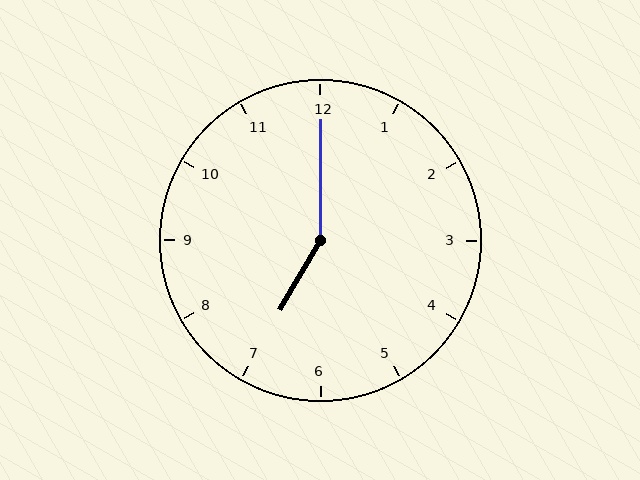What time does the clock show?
7:00.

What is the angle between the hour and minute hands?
Approximately 150 degrees.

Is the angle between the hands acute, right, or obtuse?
It is obtuse.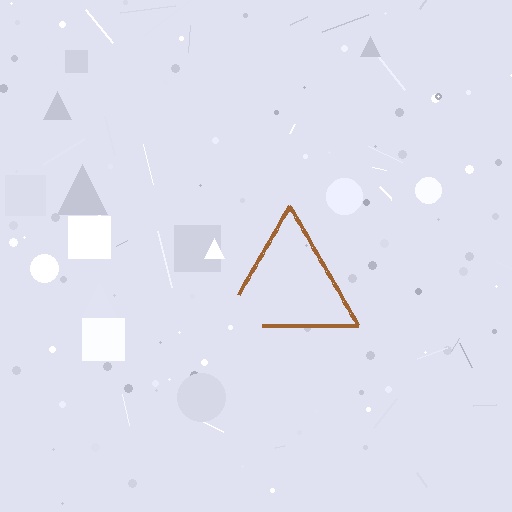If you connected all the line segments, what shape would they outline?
They would outline a triangle.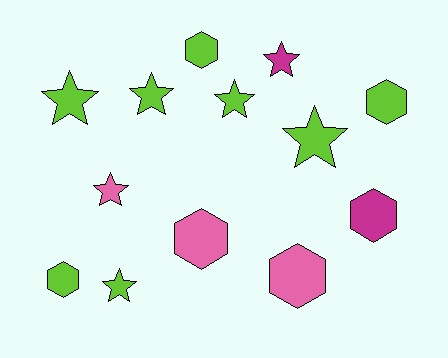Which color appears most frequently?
Lime, with 8 objects.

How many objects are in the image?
There are 13 objects.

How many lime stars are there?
There are 5 lime stars.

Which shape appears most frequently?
Star, with 7 objects.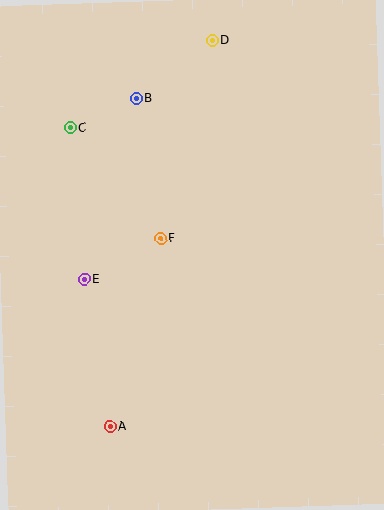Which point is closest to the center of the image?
Point F at (161, 238) is closest to the center.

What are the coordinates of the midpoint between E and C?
The midpoint between E and C is at (77, 204).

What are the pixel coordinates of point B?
Point B is at (136, 99).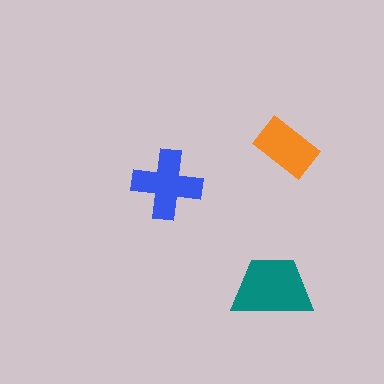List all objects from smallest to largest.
The orange rectangle, the blue cross, the teal trapezoid.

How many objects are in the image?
There are 3 objects in the image.